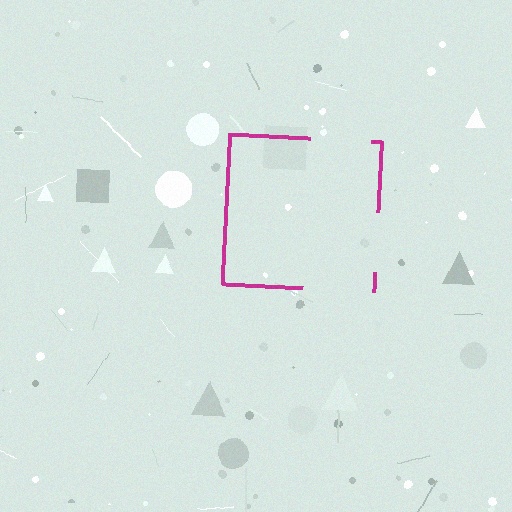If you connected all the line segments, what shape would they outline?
They would outline a square.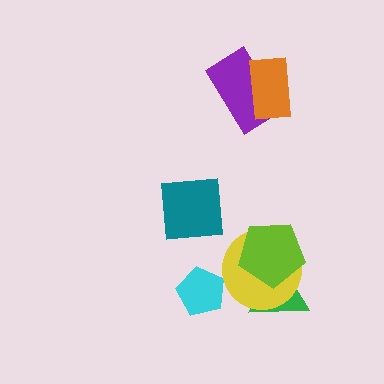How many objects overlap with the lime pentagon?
2 objects overlap with the lime pentagon.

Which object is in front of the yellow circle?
The lime pentagon is in front of the yellow circle.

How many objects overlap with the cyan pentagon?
0 objects overlap with the cyan pentagon.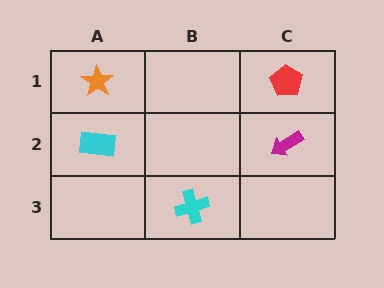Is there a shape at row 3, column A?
No, that cell is empty.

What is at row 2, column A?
A cyan rectangle.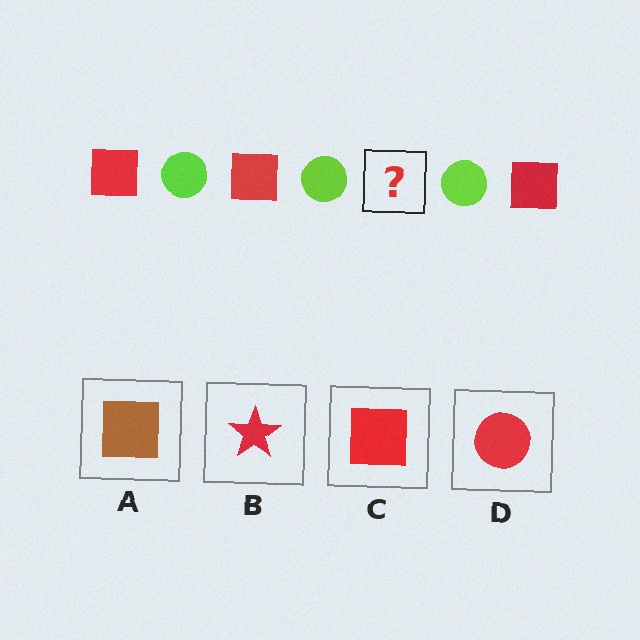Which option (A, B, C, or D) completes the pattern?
C.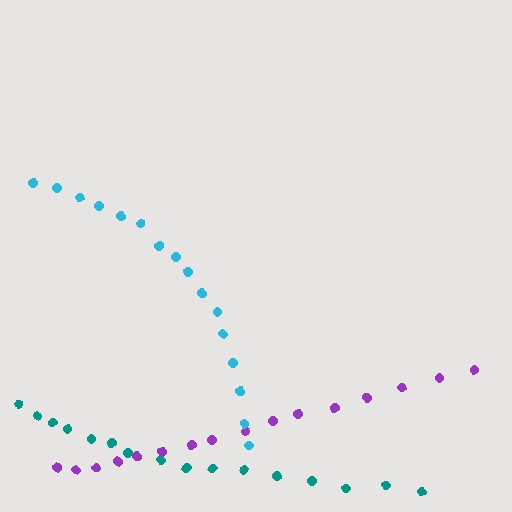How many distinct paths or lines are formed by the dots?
There are 3 distinct paths.